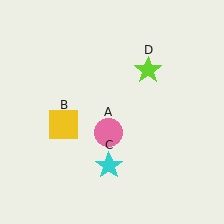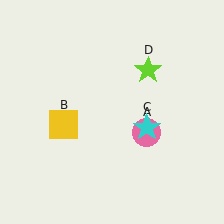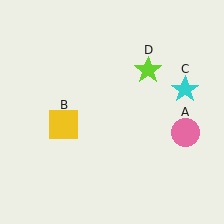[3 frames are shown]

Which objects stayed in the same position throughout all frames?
Yellow square (object B) and lime star (object D) remained stationary.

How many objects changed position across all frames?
2 objects changed position: pink circle (object A), cyan star (object C).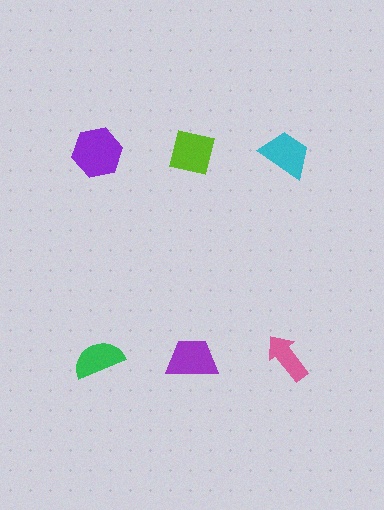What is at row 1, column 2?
A lime square.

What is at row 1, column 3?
A cyan trapezoid.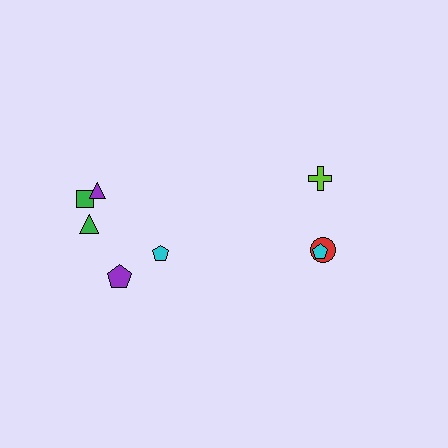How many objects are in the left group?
There are 5 objects.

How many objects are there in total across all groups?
There are 8 objects.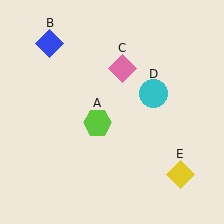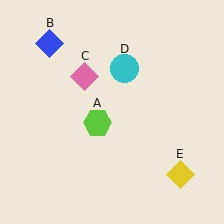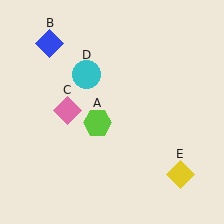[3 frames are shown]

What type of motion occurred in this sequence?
The pink diamond (object C), cyan circle (object D) rotated counterclockwise around the center of the scene.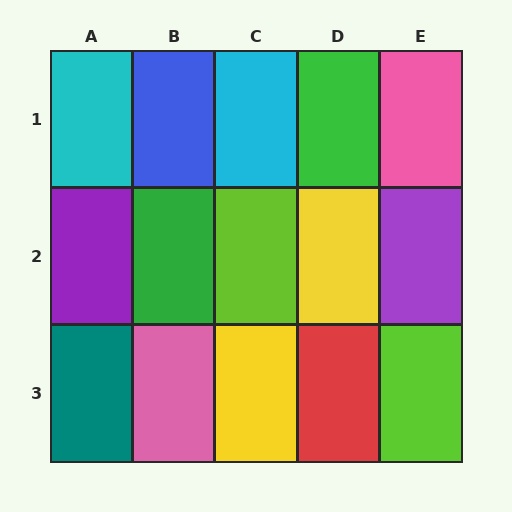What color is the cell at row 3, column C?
Yellow.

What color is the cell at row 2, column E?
Purple.